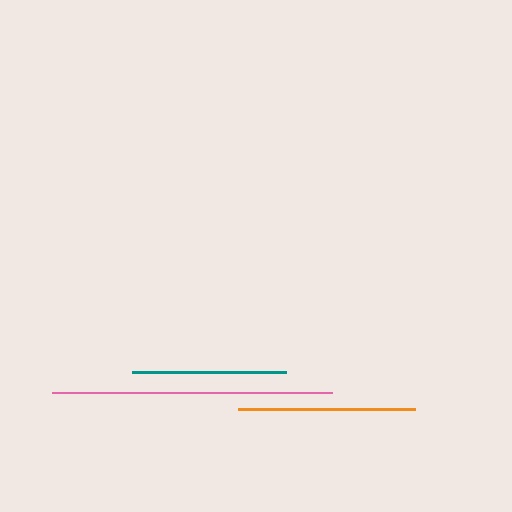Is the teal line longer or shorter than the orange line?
The orange line is longer than the teal line.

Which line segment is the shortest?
The teal line is the shortest at approximately 154 pixels.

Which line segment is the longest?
The pink line is the longest at approximately 280 pixels.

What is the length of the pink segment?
The pink segment is approximately 280 pixels long.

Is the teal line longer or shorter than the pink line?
The pink line is longer than the teal line.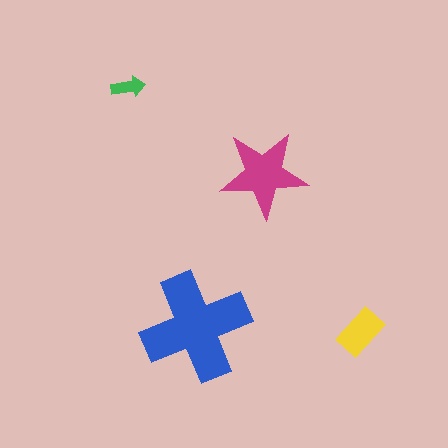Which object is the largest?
The blue cross.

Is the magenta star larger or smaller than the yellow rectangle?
Larger.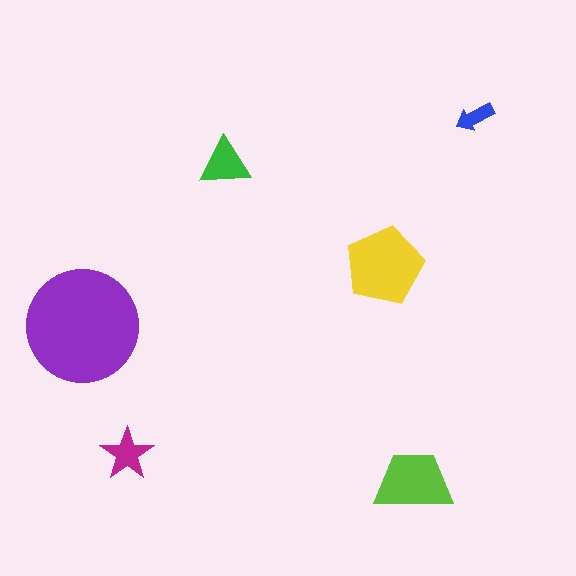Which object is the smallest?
The blue arrow.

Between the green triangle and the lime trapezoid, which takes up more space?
The lime trapezoid.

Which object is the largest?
The purple circle.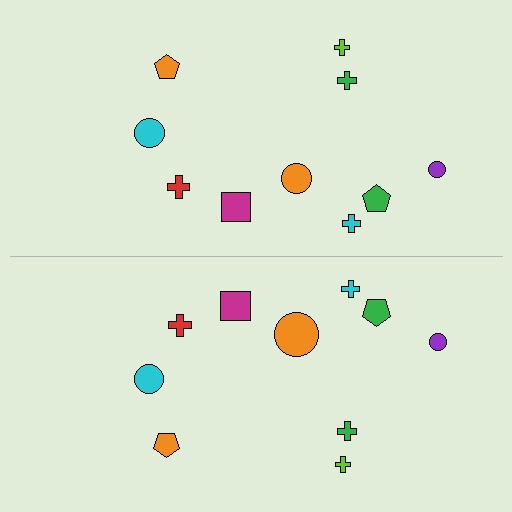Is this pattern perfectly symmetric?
No, the pattern is not perfectly symmetric. The orange circle on the bottom side has a different size than its mirror counterpart.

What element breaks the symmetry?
The orange circle on the bottom side has a different size than its mirror counterpart.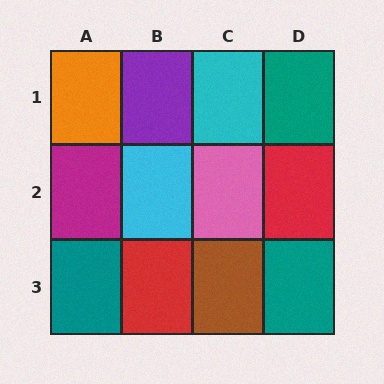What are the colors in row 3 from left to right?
Teal, red, brown, teal.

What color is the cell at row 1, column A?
Orange.